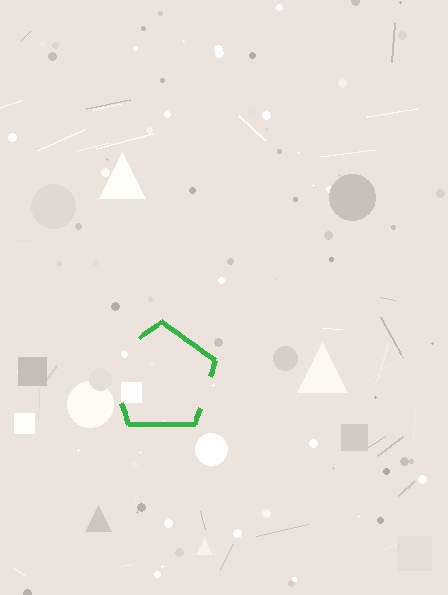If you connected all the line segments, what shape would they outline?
They would outline a pentagon.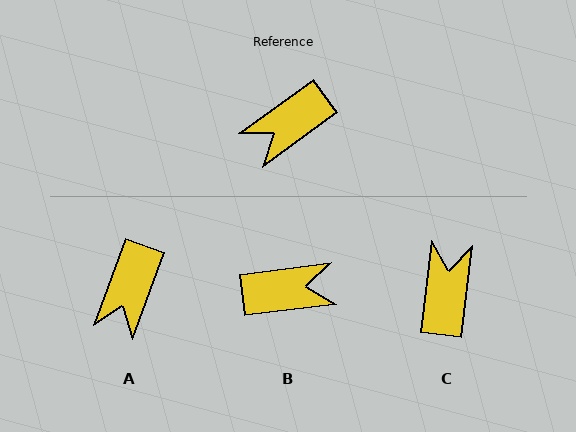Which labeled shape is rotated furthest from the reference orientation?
B, about 151 degrees away.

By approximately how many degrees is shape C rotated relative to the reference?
Approximately 133 degrees clockwise.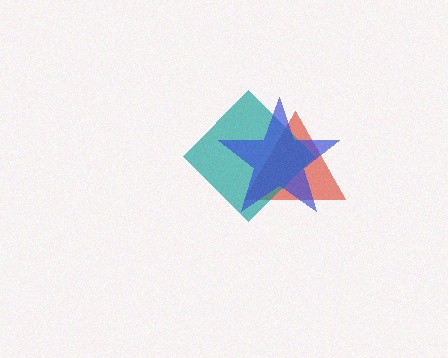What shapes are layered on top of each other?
The layered shapes are: a red triangle, a teal diamond, a blue star.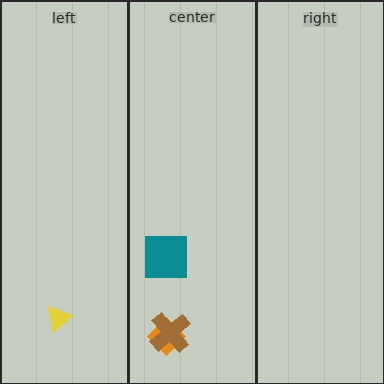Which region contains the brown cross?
The center region.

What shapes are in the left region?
The yellow triangle.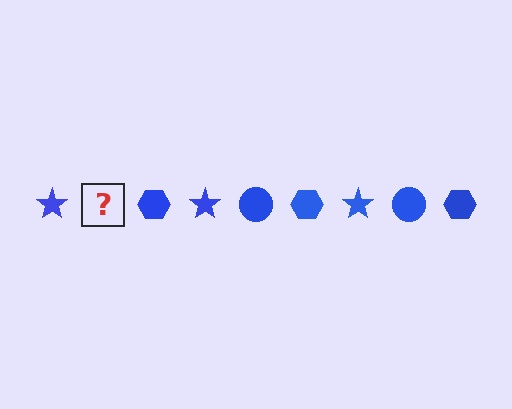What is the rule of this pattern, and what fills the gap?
The rule is that the pattern cycles through star, circle, hexagon shapes in blue. The gap should be filled with a blue circle.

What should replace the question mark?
The question mark should be replaced with a blue circle.